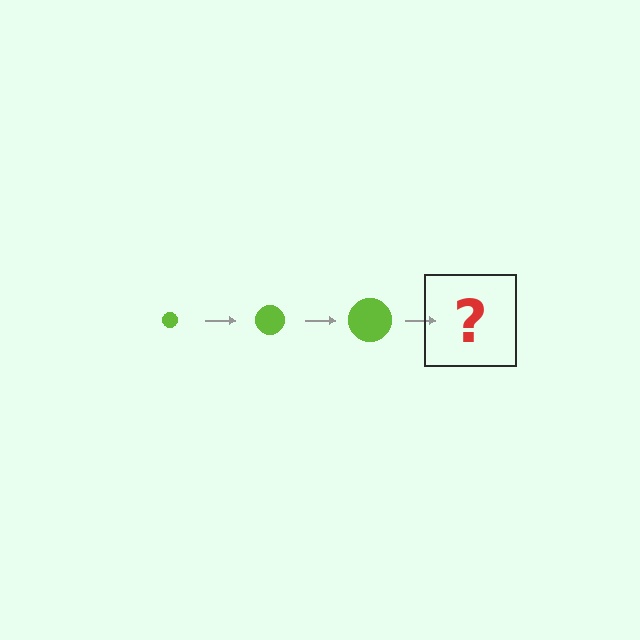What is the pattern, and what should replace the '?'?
The pattern is that the circle gets progressively larger each step. The '?' should be a lime circle, larger than the previous one.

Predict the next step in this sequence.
The next step is a lime circle, larger than the previous one.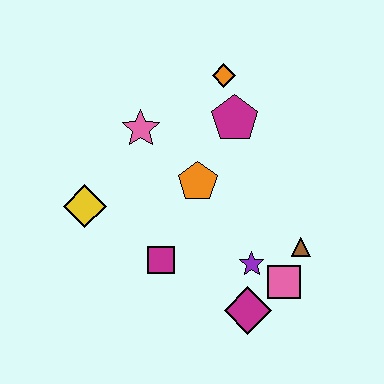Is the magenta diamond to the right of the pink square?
No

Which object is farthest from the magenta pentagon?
The magenta diamond is farthest from the magenta pentagon.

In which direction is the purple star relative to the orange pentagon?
The purple star is below the orange pentagon.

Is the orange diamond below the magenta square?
No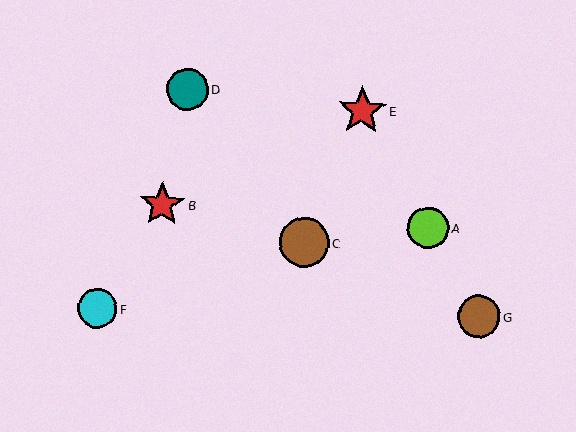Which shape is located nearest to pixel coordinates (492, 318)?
The brown circle (labeled G) at (479, 317) is nearest to that location.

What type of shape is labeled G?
Shape G is a brown circle.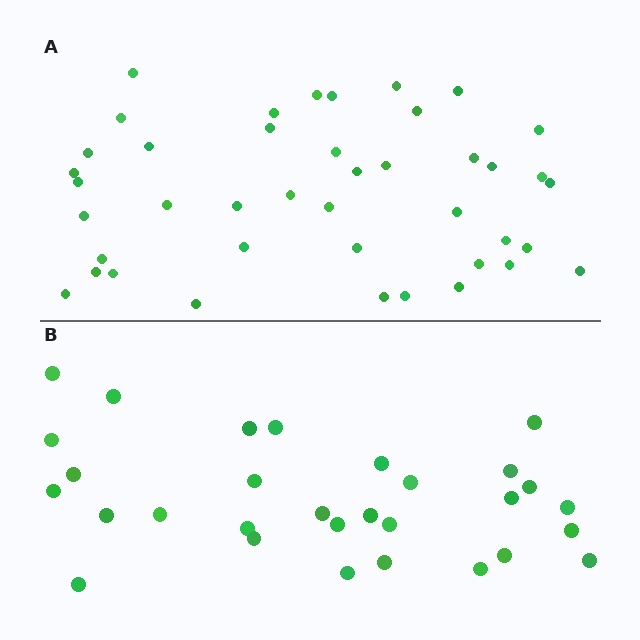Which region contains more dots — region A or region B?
Region A (the top region) has more dots.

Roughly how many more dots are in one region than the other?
Region A has roughly 12 or so more dots than region B.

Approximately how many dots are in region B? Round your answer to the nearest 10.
About 30 dots.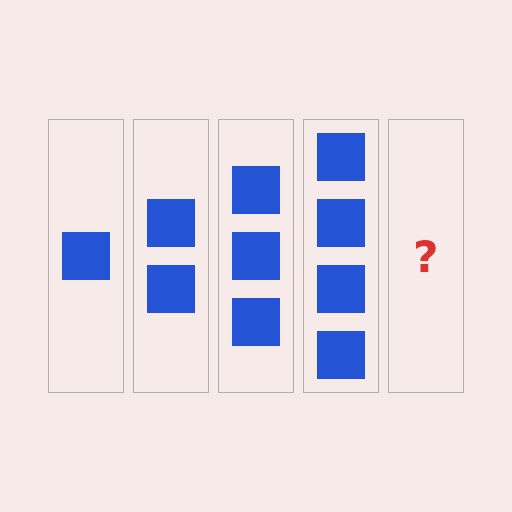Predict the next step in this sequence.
The next step is 5 squares.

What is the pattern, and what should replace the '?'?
The pattern is that each step adds one more square. The '?' should be 5 squares.